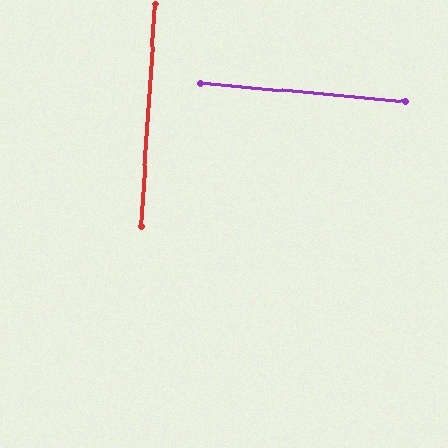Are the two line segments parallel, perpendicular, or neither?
Perpendicular — they meet at approximately 89°.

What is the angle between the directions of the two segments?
Approximately 89 degrees.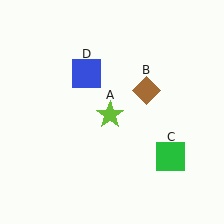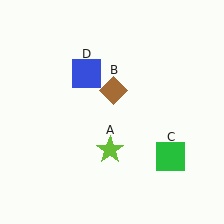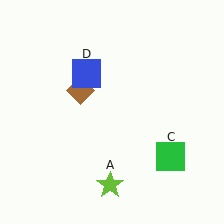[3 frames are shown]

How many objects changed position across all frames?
2 objects changed position: lime star (object A), brown diamond (object B).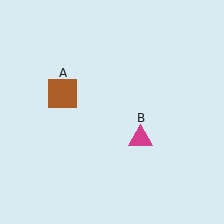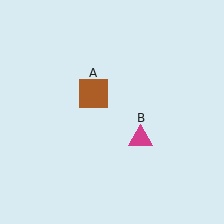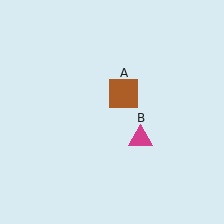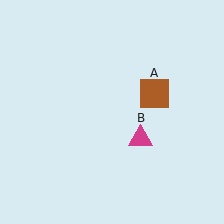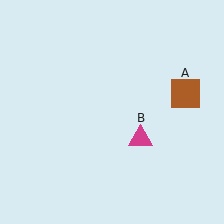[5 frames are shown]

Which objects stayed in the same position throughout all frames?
Magenta triangle (object B) remained stationary.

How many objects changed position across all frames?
1 object changed position: brown square (object A).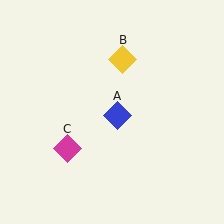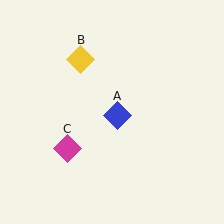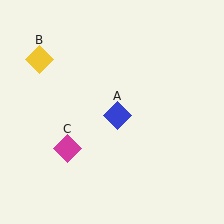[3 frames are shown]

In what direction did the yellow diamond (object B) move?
The yellow diamond (object B) moved left.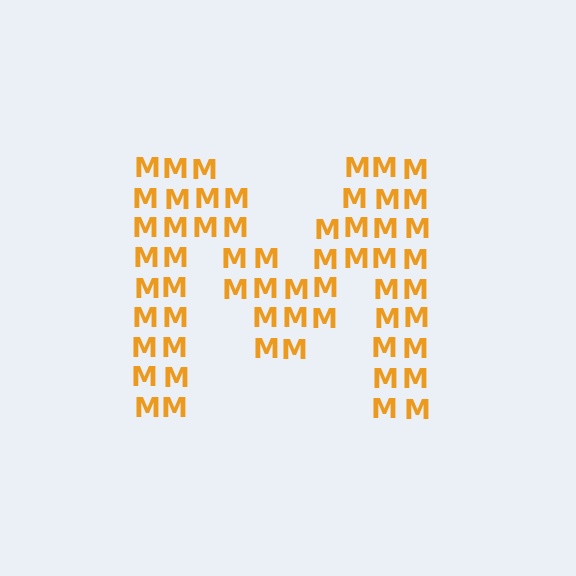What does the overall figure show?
The overall figure shows the letter M.